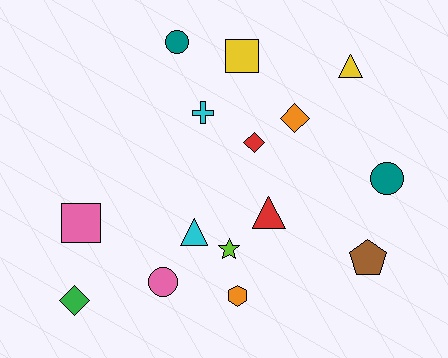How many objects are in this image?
There are 15 objects.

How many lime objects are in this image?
There is 1 lime object.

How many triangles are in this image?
There are 3 triangles.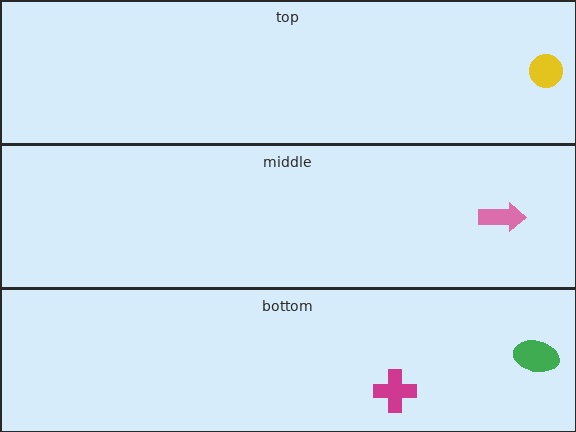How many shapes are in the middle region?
1.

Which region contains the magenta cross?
The bottom region.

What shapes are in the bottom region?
The magenta cross, the green ellipse.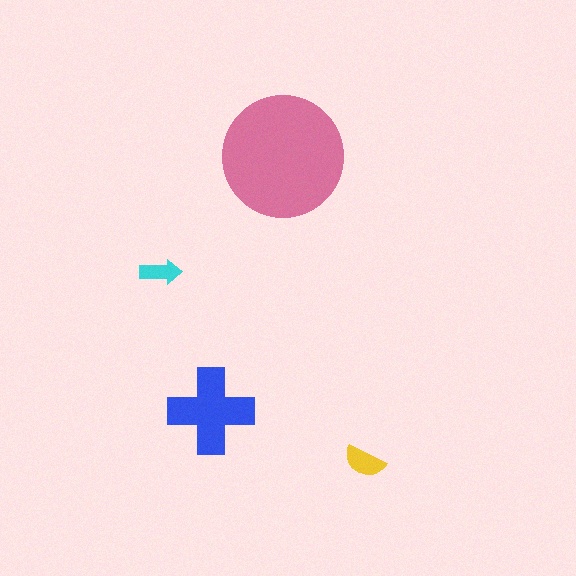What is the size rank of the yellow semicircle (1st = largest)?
3rd.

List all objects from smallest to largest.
The cyan arrow, the yellow semicircle, the blue cross, the pink circle.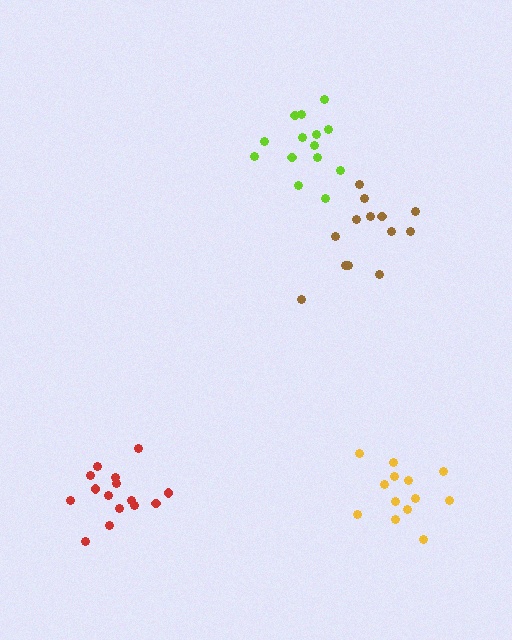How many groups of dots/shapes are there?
There are 4 groups.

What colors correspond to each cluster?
The clusters are colored: red, yellow, brown, lime.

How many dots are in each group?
Group 1: 15 dots, Group 2: 13 dots, Group 3: 13 dots, Group 4: 14 dots (55 total).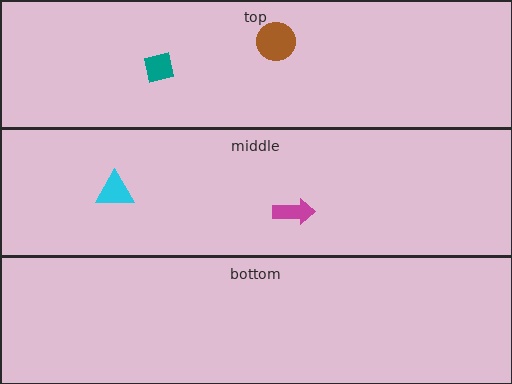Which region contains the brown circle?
The top region.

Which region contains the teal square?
The top region.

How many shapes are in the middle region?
2.